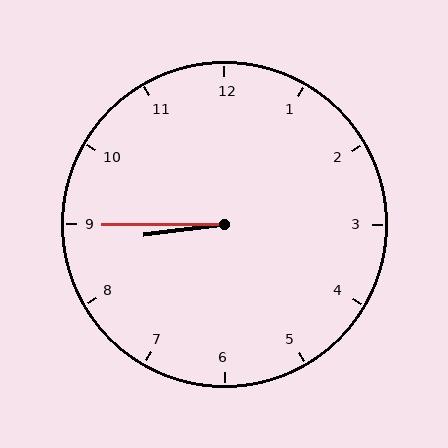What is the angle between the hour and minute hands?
Approximately 8 degrees.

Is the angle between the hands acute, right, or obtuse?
It is acute.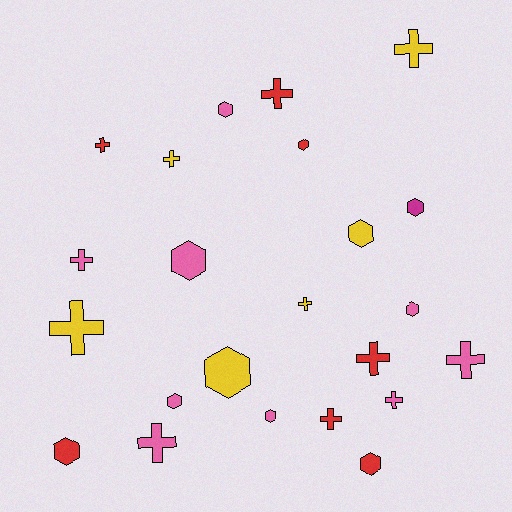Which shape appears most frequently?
Cross, with 12 objects.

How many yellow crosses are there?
There are 4 yellow crosses.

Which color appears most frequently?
Pink, with 9 objects.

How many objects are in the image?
There are 23 objects.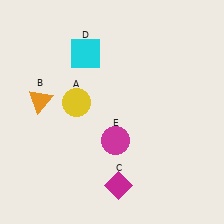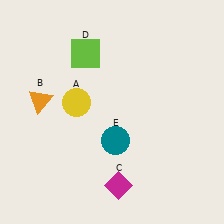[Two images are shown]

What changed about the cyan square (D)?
In Image 1, D is cyan. In Image 2, it changed to lime.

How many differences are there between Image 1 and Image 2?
There are 2 differences between the two images.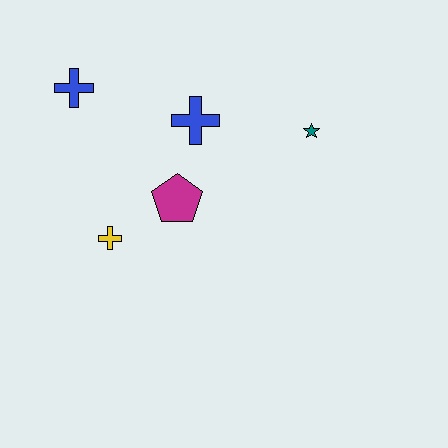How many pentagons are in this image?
There is 1 pentagon.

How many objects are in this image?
There are 5 objects.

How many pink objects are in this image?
There are no pink objects.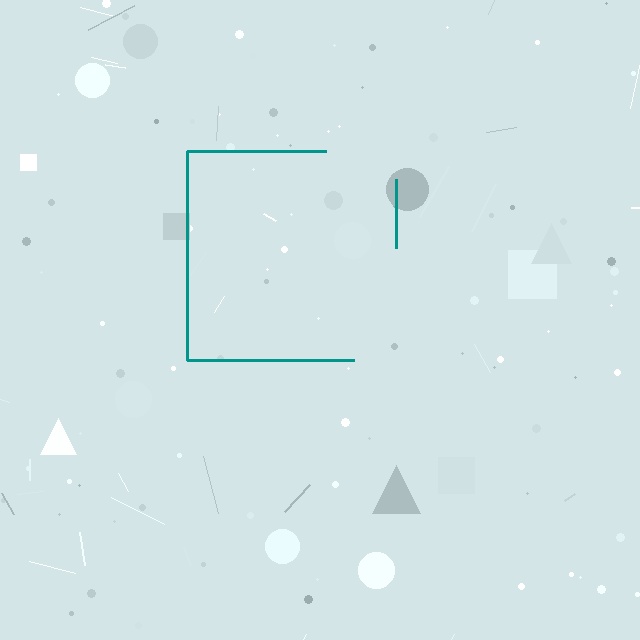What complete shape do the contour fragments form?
The contour fragments form a square.